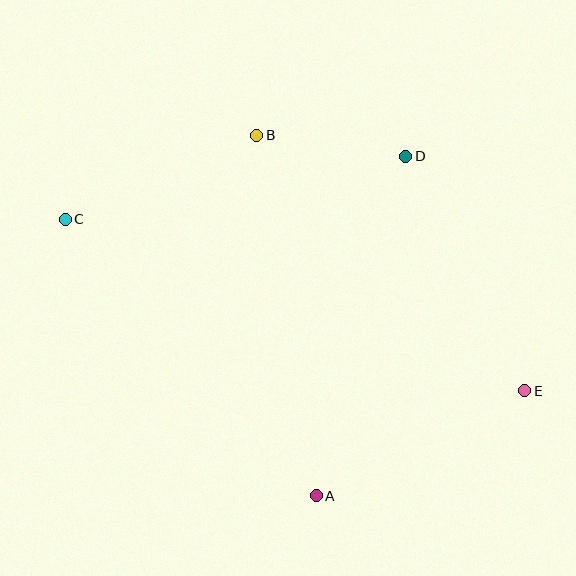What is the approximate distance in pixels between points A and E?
The distance between A and E is approximately 233 pixels.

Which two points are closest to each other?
Points B and D are closest to each other.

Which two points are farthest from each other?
Points C and E are farthest from each other.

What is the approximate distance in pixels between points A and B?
The distance between A and B is approximately 366 pixels.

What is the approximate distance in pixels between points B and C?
The distance between B and C is approximately 210 pixels.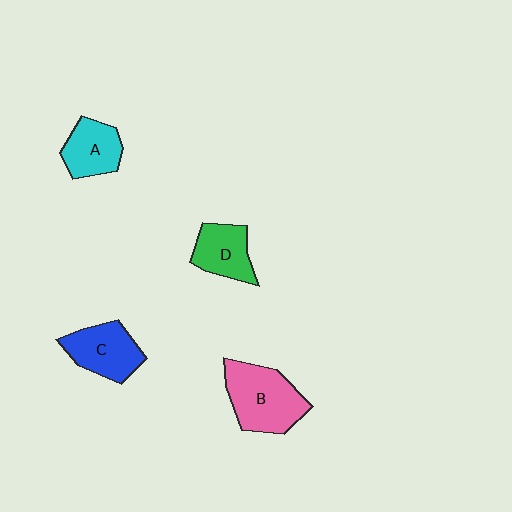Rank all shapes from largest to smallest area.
From largest to smallest: B (pink), C (blue), D (green), A (cyan).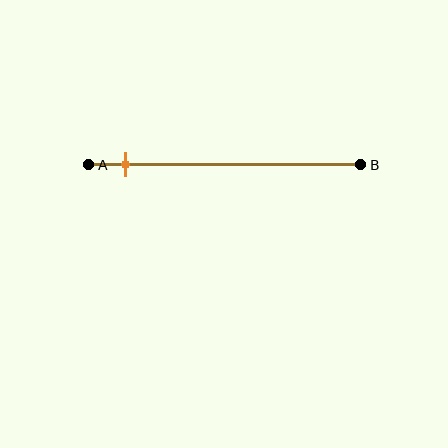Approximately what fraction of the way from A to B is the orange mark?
The orange mark is approximately 15% of the way from A to B.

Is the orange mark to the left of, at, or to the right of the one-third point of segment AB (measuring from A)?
The orange mark is to the left of the one-third point of segment AB.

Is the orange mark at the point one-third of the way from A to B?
No, the mark is at about 15% from A, not at the 33% one-third point.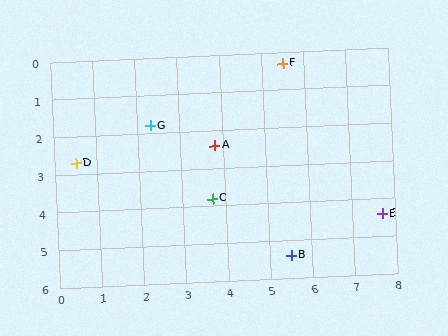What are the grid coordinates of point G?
Point G is at approximately (2.3, 1.8).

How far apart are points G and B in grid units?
Points G and B are about 4.8 grid units apart.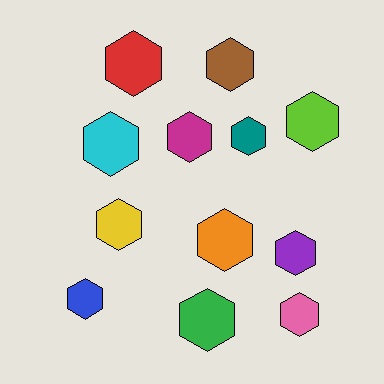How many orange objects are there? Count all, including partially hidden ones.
There is 1 orange object.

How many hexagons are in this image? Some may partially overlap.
There are 12 hexagons.